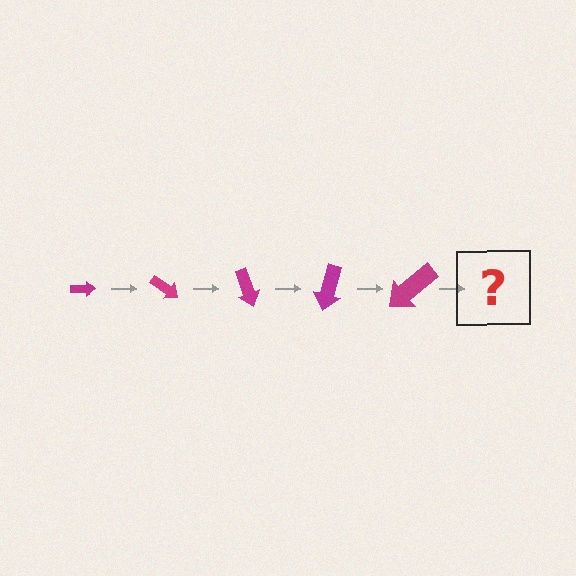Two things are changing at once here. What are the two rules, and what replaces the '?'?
The two rules are that the arrow grows larger each step and it rotates 35 degrees each step. The '?' should be an arrow, larger than the previous one and rotated 175 degrees from the start.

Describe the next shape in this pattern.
It should be an arrow, larger than the previous one and rotated 175 degrees from the start.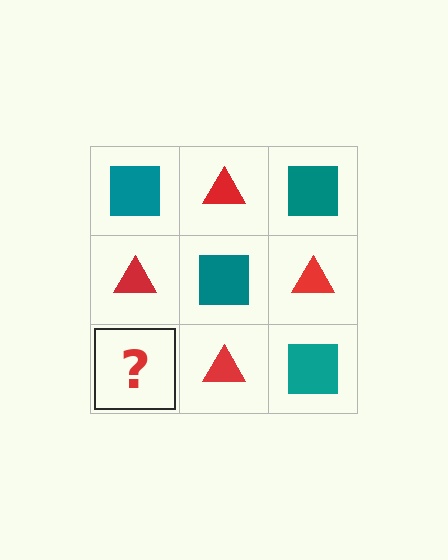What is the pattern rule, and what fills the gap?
The rule is that it alternates teal square and red triangle in a checkerboard pattern. The gap should be filled with a teal square.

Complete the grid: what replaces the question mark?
The question mark should be replaced with a teal square.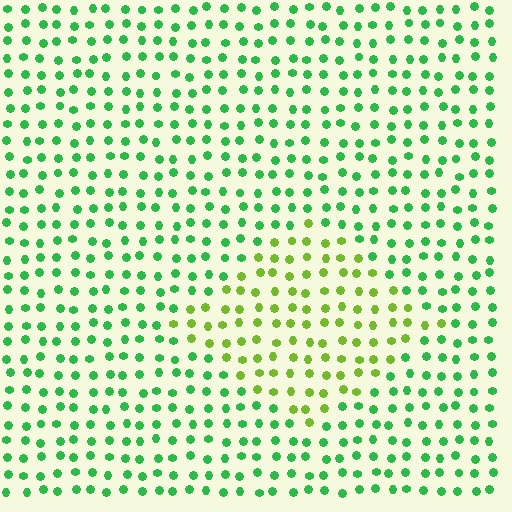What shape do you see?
I see a diamond.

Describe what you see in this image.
The image is filled with small green elements in a uniform arrangement. A diamond-shaped region is visible where the elements are tinted to a slightly different hue, forming a subtle color boundary.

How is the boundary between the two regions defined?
The boundary is defined purely by a slight shift in hue (about 43 degrees). Spacing, size, and orientation are identical on both sides.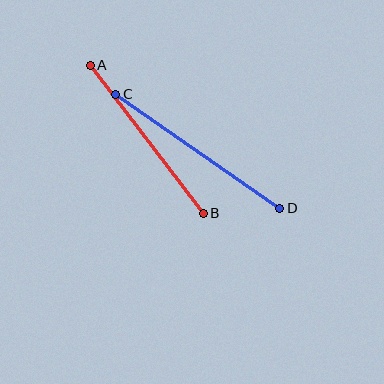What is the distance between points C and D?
The distance is approximately 200 pixels.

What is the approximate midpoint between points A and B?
The midpoint is at approximately (147, 139) pixels.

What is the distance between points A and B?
The distance is approximately 186 pixels.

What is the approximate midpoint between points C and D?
The midpoint is at approximately (198, 151) pixels.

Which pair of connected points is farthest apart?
Points C and D are farthest apart.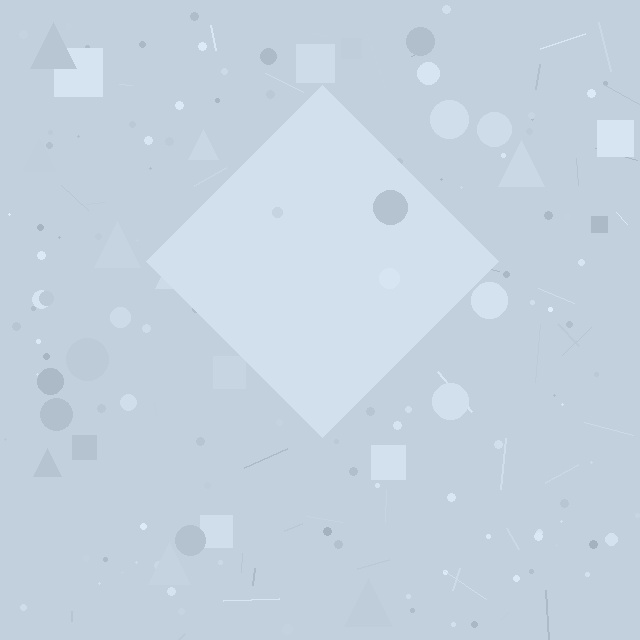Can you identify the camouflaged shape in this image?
The camouflaged shape is a diamond.